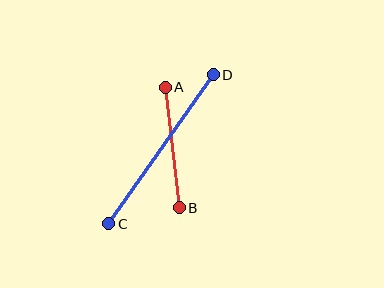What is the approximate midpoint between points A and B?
The midpoint is at approximately (172, 148) pixels.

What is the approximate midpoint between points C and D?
The midpoint is at approximately (161, 149) pixels.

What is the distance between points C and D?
The distance is approximately 181 pixels.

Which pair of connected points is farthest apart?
Points C and D are farthest apart.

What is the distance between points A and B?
The distance is approximately 121 pixels.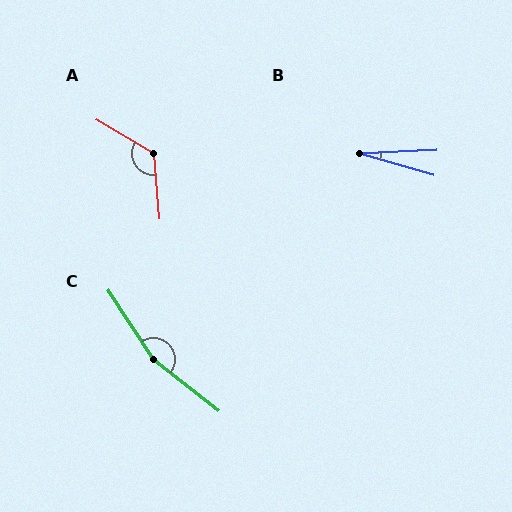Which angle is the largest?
C, at approximately 162 degrees.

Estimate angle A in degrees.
Approximately 125 degrees.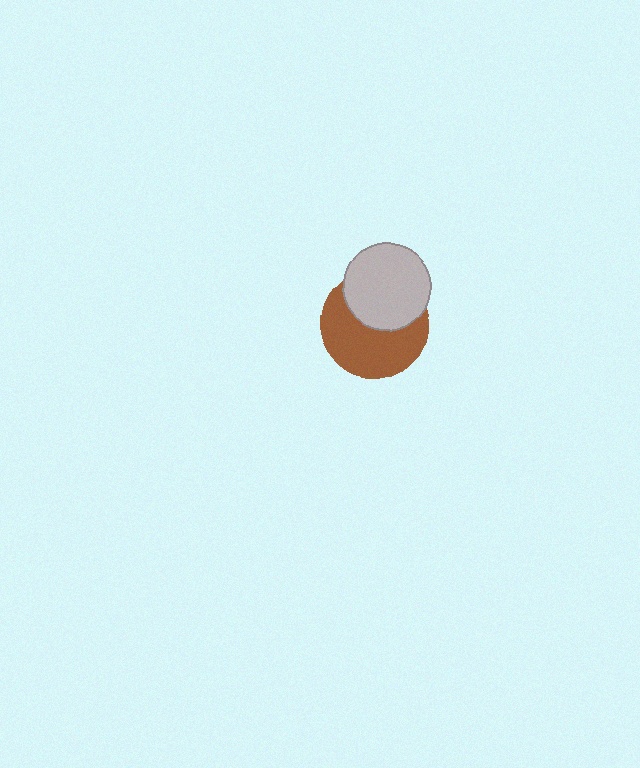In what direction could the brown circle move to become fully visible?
The brown circle could move down. That would shift it out from behind the light gray circle entirely.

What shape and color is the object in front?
The object in front is a light gray circle.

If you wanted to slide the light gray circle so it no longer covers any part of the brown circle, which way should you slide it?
Slide it up — that is the most direct way to separate the two shapes.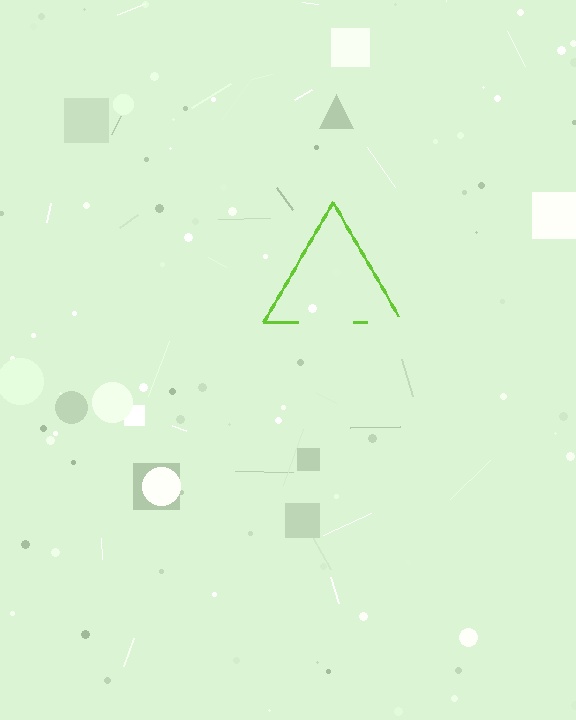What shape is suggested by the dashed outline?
The dashed outline suggests a triangle.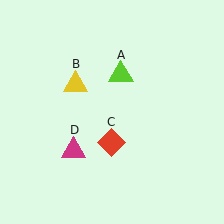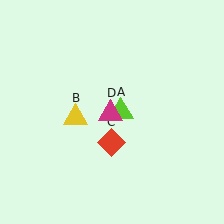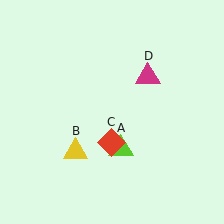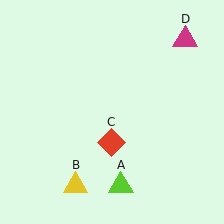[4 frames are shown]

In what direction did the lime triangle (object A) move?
The lime triangle (object A) moved down.